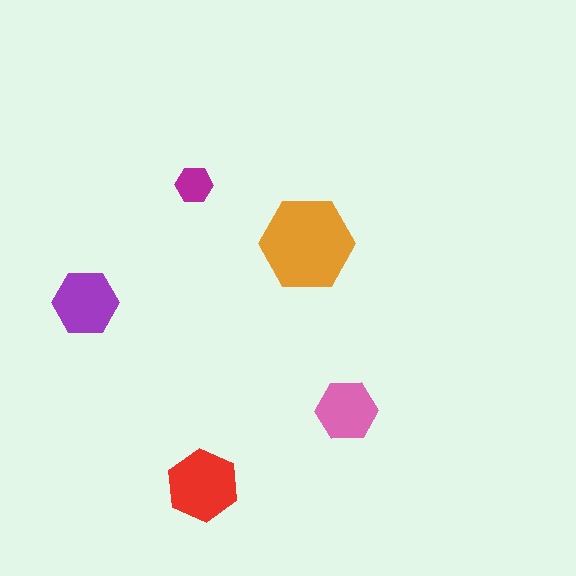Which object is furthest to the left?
The purple hexagon is leftmost.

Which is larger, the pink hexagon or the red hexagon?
The red one.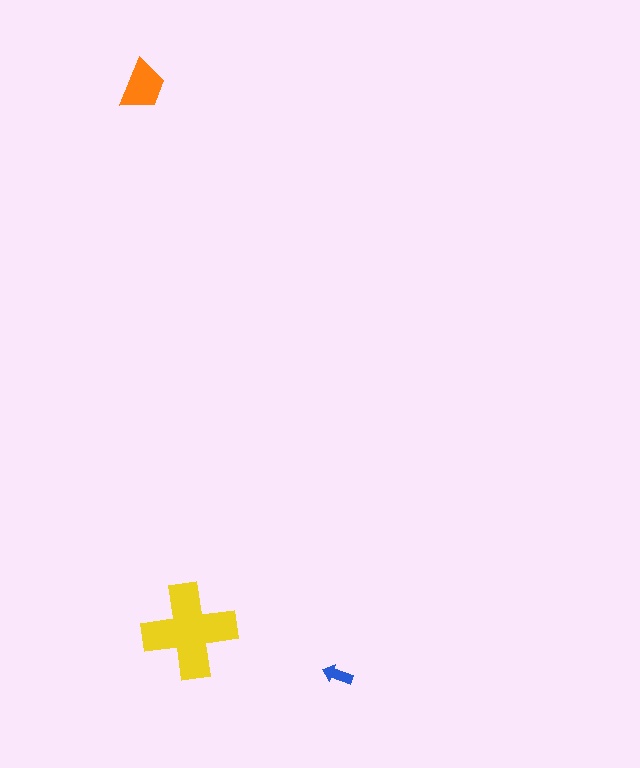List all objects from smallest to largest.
The blue arrow, the orange trapezoid, the yellow cross.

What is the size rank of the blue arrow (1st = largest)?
3rd.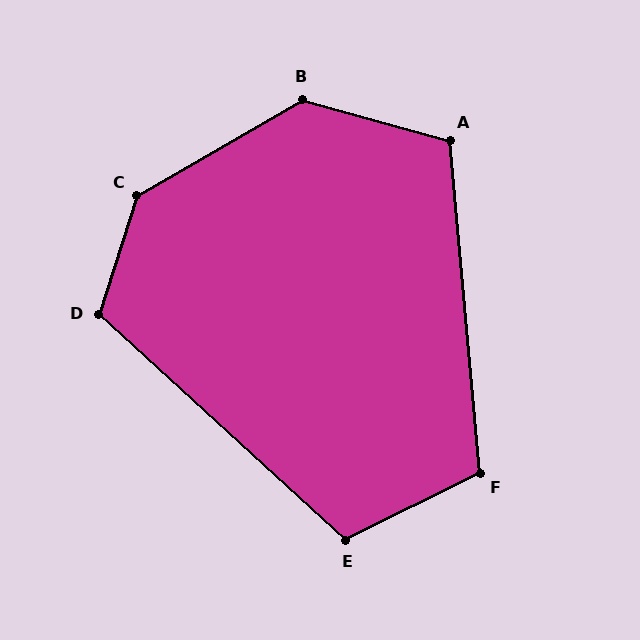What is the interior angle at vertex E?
Approximately 111 degrees (obtuse).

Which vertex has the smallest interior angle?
A, at approximately 111 degrees.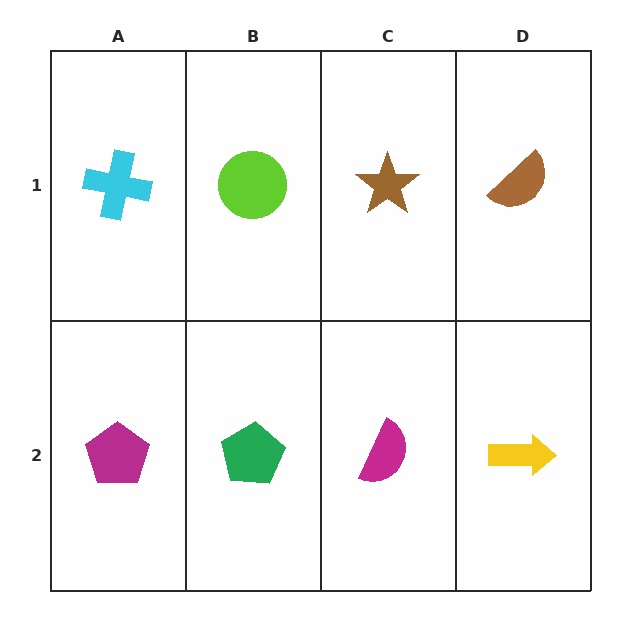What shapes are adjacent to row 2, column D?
A brown semicircle (row 1, column D), a magenta semicircle (row 2, column C).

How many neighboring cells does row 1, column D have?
2.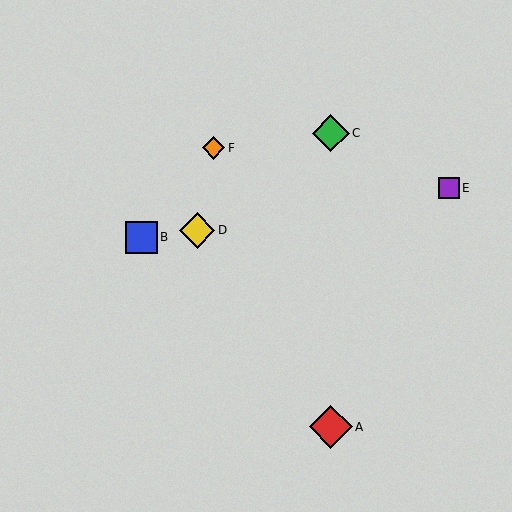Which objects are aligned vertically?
Objects A, C are aligned vertically.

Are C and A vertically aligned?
Yes, both are at x≈331.